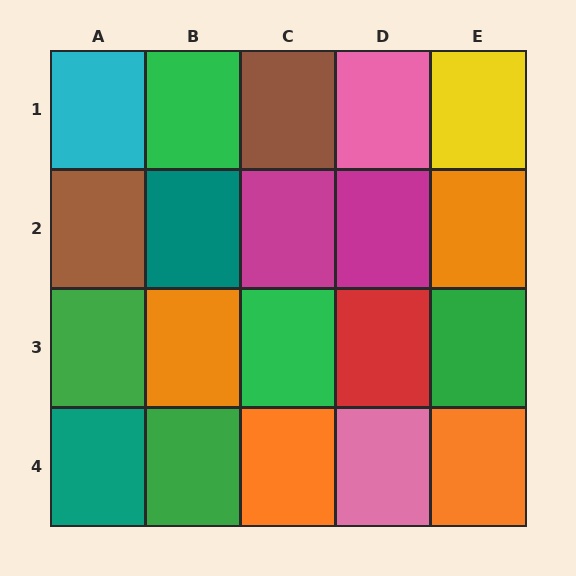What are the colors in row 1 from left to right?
Cyan, green, brown, pink, yellow.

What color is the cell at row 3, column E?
Green.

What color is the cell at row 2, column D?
Magenta.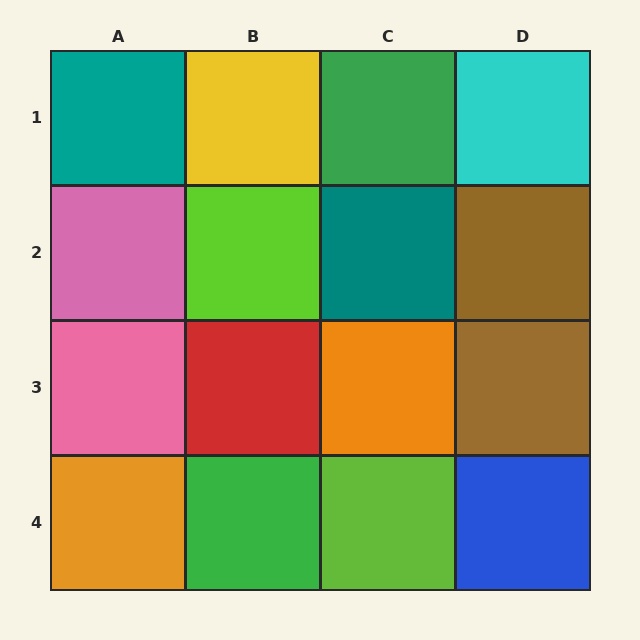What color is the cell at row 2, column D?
Brown.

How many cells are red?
1 cell is red.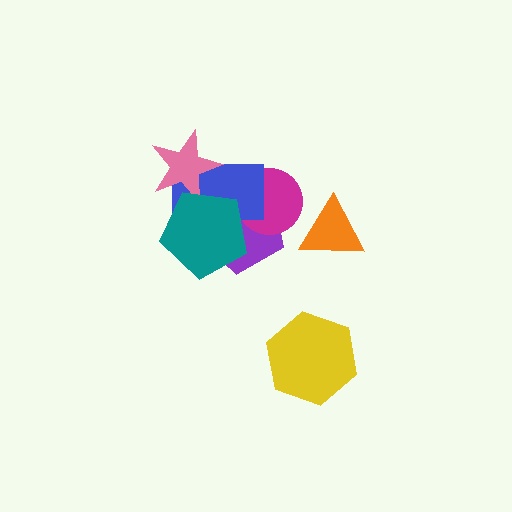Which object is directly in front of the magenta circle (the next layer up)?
The blue rectangle is directly in front of the magenta circle.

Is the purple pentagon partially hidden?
Yes, it is partially covered by another shape.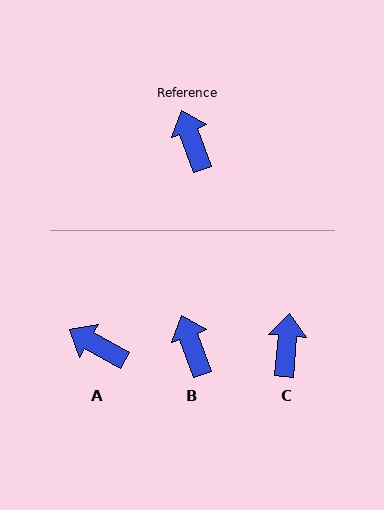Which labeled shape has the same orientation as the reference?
B.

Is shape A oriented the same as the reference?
No, it is off by about 41 degrees.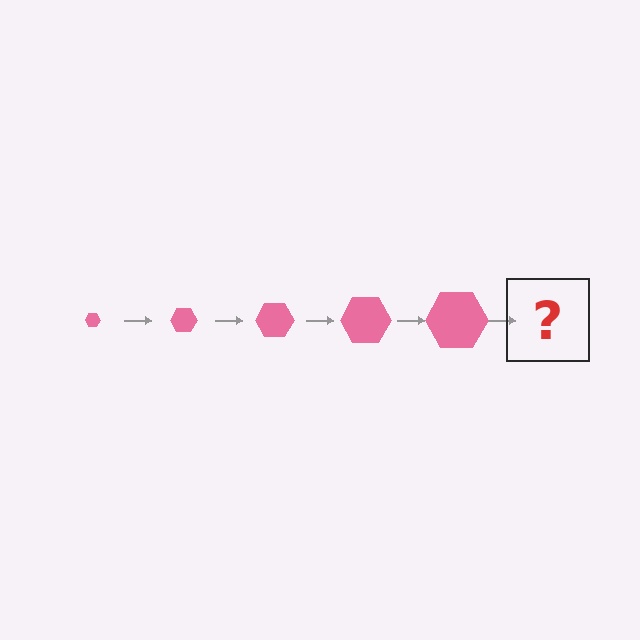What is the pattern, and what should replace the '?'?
The pattern is that the hexagon gets progressively larger each step. The '?' should be a pink hexagon, larger than the previous one.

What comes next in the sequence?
The next element should be a pink hexagon, larger than the previous one.